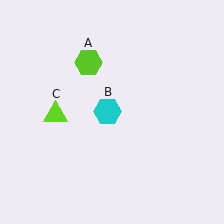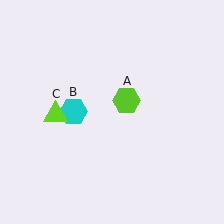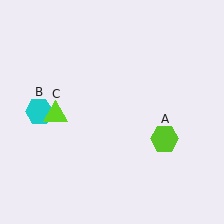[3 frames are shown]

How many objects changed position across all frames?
2 objects changed position: lime hexagon (object A), cyan hexagon (object B).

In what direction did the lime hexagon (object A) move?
The lime hexagon (object A) moved down and to the right.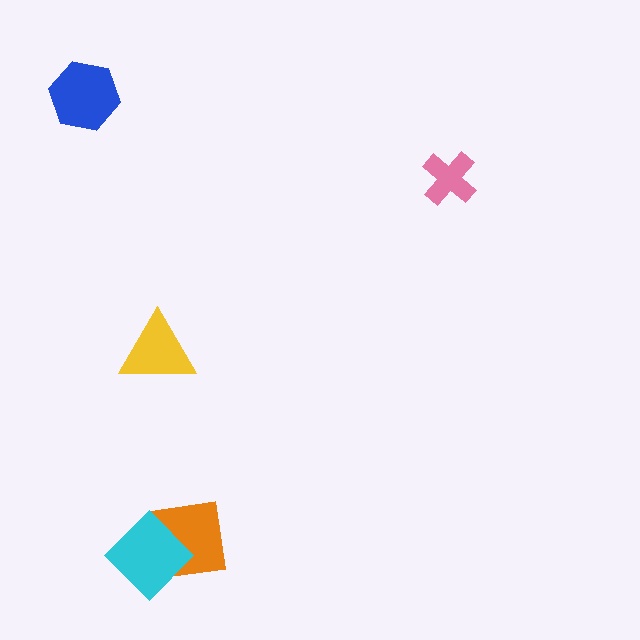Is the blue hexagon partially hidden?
No, no other shape covers it.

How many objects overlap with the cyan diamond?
1 object overlaps with the cyan diamond.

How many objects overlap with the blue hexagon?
0 objects overlap with the blue hexagon.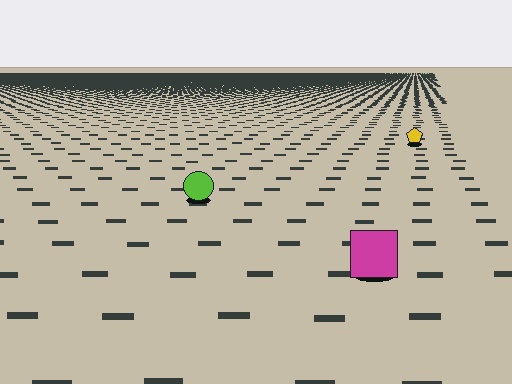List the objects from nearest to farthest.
From nearest to farthest: the magenta square, the lime circle, the yellow pentagon.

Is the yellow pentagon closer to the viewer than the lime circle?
No. The lime circle is closer — you can tell from the texture gradient: the ground texture is coarser near it.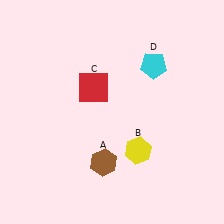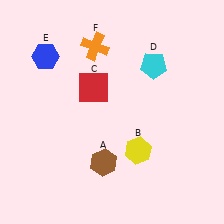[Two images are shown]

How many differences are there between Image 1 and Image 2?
There are 2 differences between the two images.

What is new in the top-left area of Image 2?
A blue hexagon (E) was added in the top-left area of Image 2.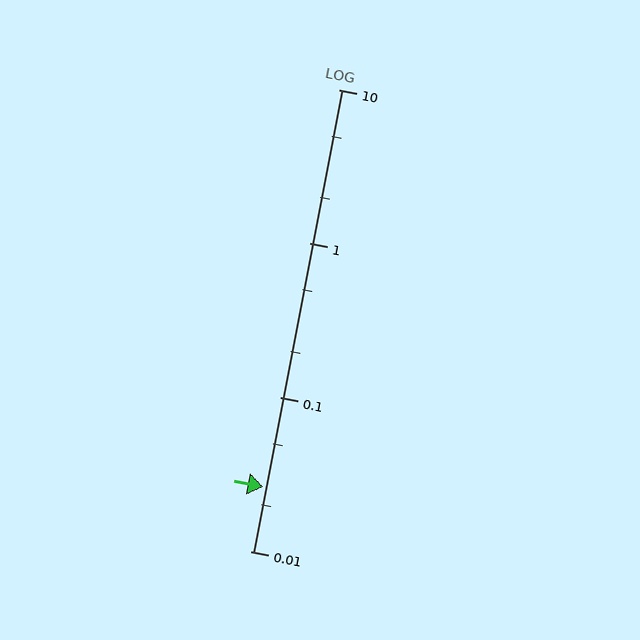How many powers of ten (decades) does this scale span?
The scale spans 3 decades, from 0.01 to 10.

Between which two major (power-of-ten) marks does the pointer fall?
The pointer is between 0.01 and 0.1.